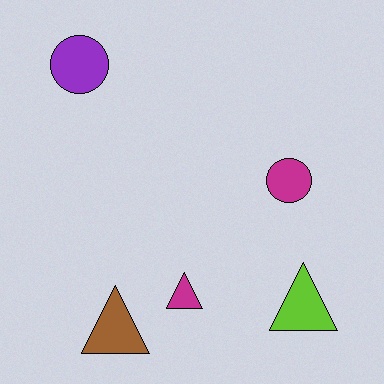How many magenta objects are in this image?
There are 2 magenta objects.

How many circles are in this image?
There are 2 circles.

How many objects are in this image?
There are 5 objects.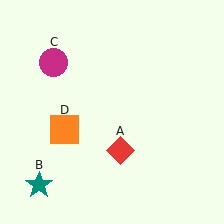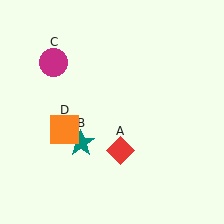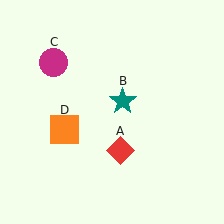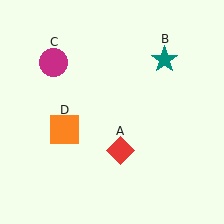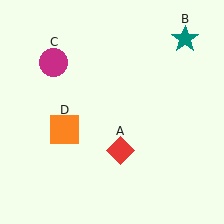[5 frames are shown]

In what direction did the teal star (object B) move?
The teal star (object B) moved up and to the right.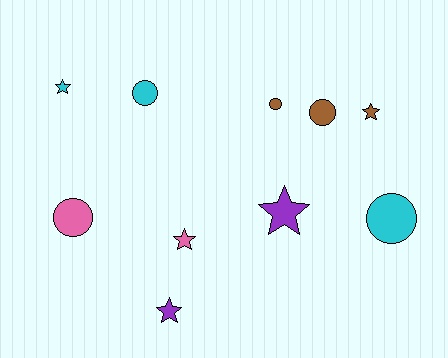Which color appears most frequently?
Brown, with 3 objects.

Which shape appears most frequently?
Star, with 5 objects.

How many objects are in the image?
There are 10 objects.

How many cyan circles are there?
There are 2 cyan circles.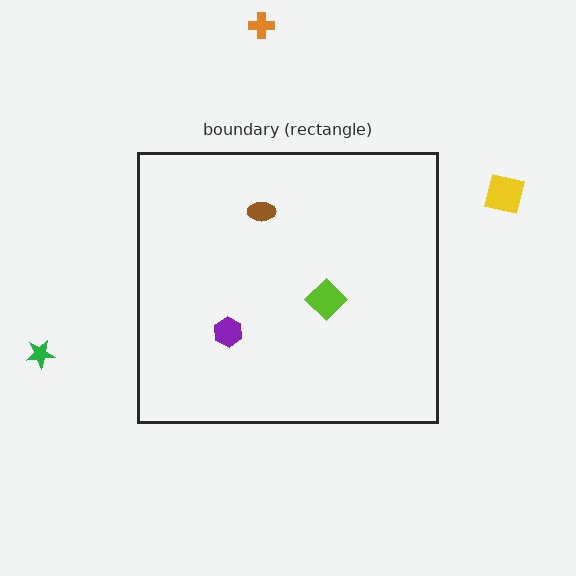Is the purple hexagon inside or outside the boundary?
Inside.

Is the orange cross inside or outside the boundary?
Outside.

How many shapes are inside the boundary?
3 inside, 3 outside.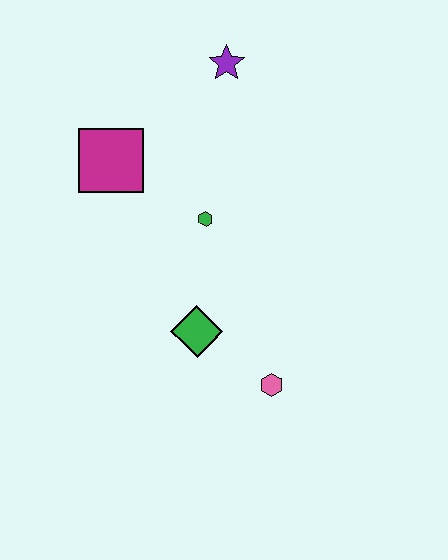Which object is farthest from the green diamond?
The purple star is farthest from the green diamond.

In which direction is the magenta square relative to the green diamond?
The magenta square is above the green diamond.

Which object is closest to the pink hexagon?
The green diamond is closest to the pink hexagon.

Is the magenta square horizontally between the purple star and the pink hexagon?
No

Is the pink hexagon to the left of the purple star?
No